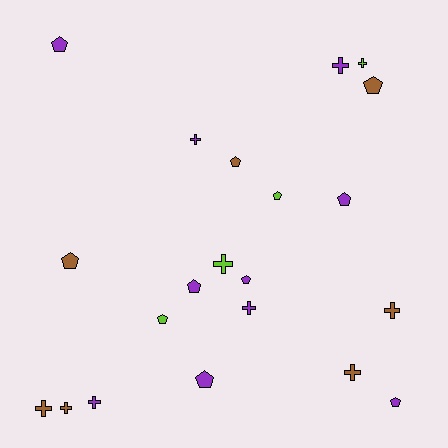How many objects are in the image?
There are 21 objects.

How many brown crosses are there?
There are 4 brown crosses.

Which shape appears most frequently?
Pentagon, with 11 objects.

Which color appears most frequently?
Purple, with 10 objects.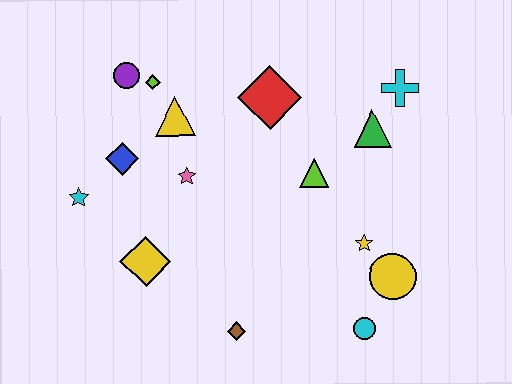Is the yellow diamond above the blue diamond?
No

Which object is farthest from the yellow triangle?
The cyan circle is farthest from the yellow triangle.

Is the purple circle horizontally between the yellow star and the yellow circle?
No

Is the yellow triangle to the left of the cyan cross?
Yes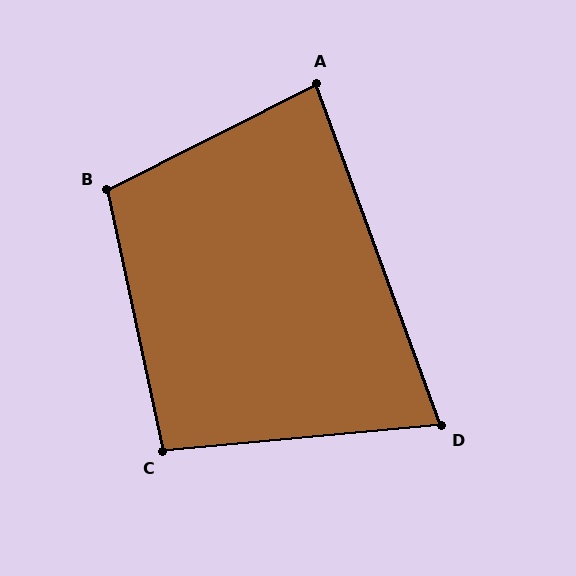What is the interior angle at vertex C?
Approximately 97 degrees (obtuse).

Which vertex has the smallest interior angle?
D, at approximately 75 degrees.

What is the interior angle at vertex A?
Approximately 83 degrees (acute).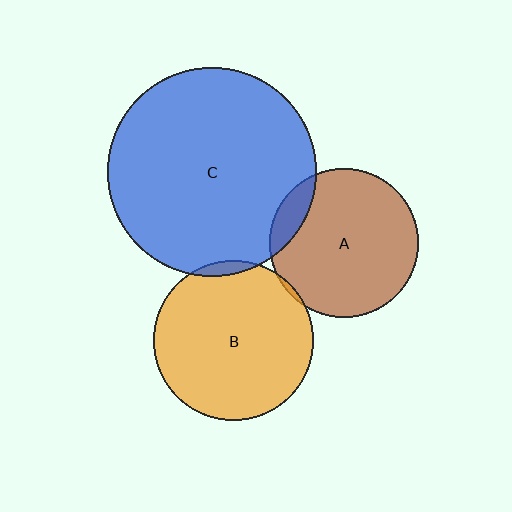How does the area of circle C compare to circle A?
Approximately 2.0 times.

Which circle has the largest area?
Circle C (blue).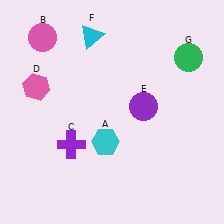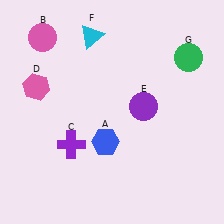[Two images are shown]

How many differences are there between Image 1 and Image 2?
There is 1 difference between the two images.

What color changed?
The hexagon (A) changed from cyan in Image 1 to blue in Image 2.